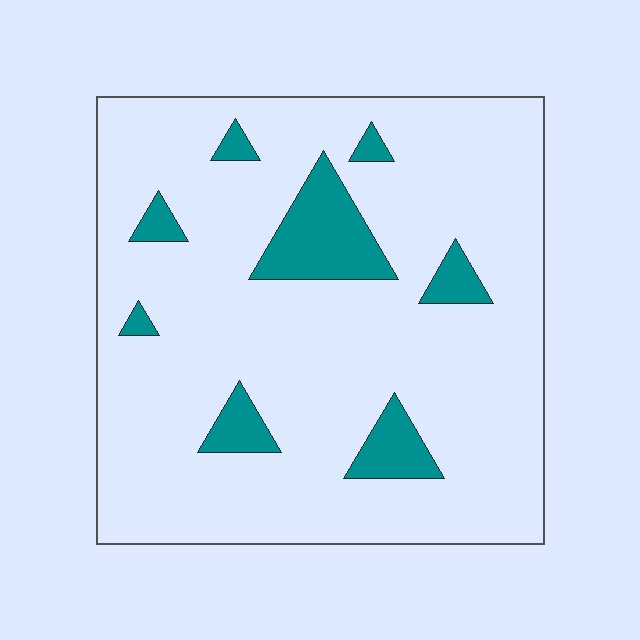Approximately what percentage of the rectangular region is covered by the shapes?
Approximately 10%.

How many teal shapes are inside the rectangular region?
8.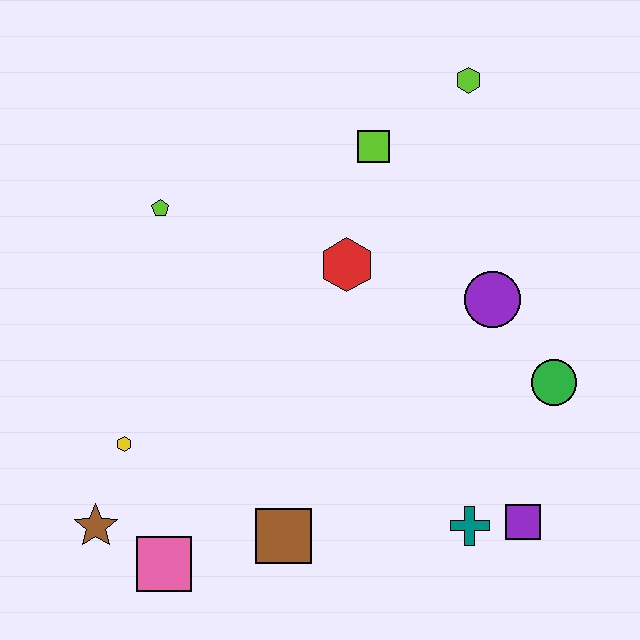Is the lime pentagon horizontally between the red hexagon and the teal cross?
No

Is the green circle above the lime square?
No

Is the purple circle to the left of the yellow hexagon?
No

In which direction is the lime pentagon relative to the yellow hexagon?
The lime pentagon is above the yellow hexagon.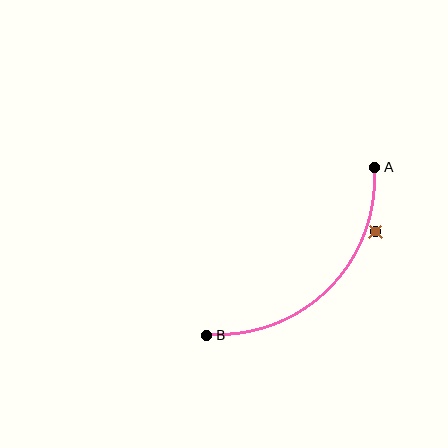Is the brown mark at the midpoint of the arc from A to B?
No — the brown mark does not lie on the arc at all. It sits slightly outside the curve.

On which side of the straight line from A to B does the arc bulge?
The arc bulges below and to the right of the straight line connecting A and B.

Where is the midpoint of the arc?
The arc midpoint is the point on the curve farthest from the straight line joining A and B. It sits below and to the right of that line.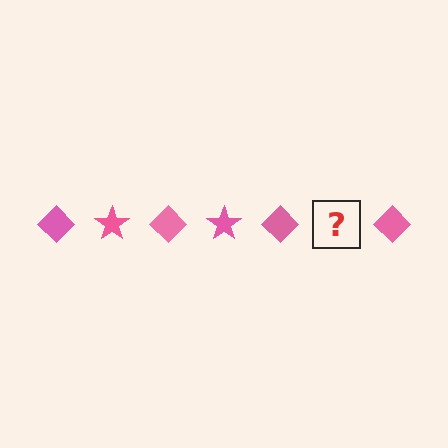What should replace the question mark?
The question mark should be replaced with a pink star.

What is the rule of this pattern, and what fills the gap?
The rule is that the pattern cycles through diamond, star shapes in pink. The gap should be filled with a pink star.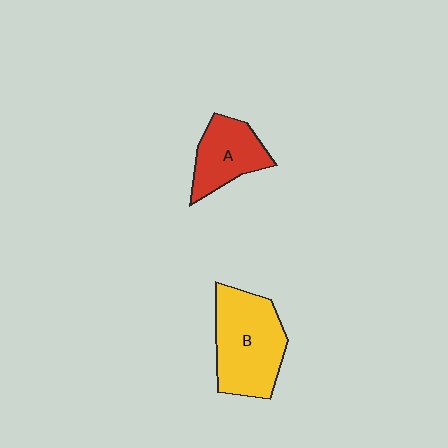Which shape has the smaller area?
Shape A (red).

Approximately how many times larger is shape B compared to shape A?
Approximately 1.6 times.